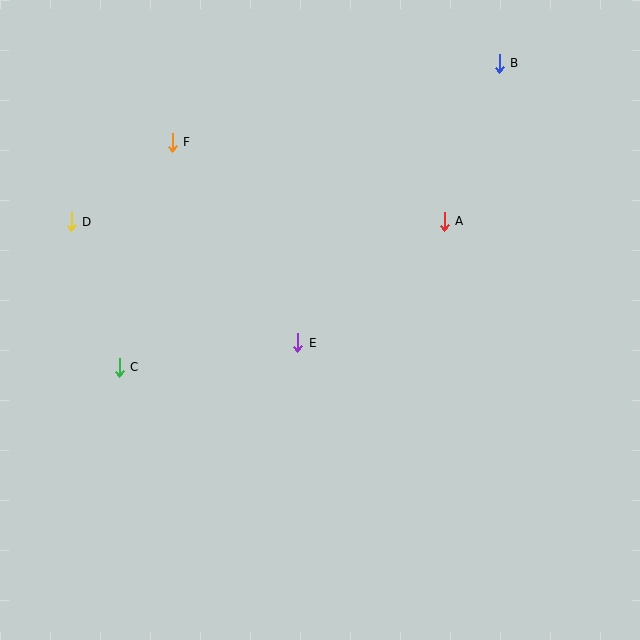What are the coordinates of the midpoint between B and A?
The midpoint between B and A is at (472, 142).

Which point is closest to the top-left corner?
Point F is closest to the top-left corner.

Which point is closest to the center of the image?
Point E at (298, 343) is closest to the center.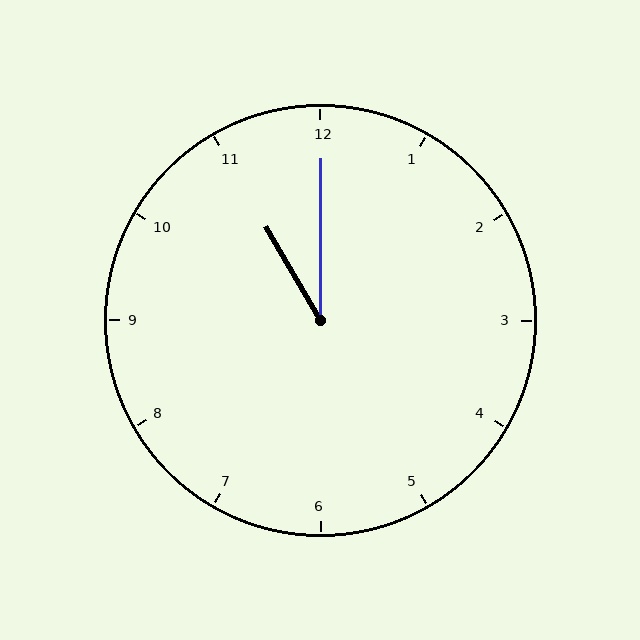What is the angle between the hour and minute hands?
Approximately 30 degrees.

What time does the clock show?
11:00.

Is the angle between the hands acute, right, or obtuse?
It is acute.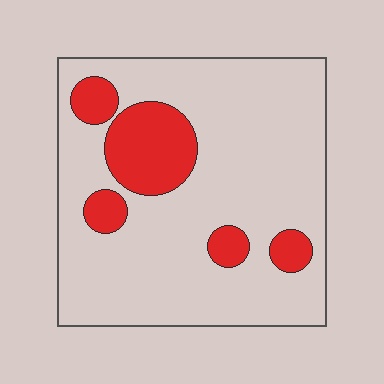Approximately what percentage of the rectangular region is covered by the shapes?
Approximately 20%.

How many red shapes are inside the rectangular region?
5.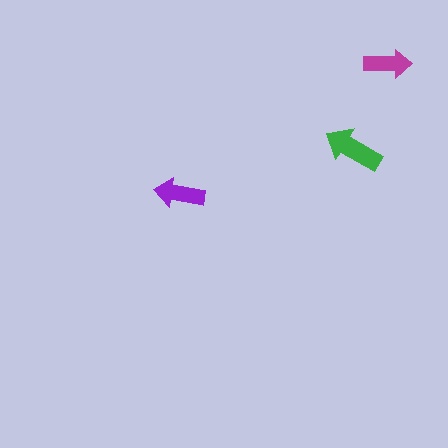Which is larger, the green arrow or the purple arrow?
The green one.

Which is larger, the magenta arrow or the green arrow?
The green one.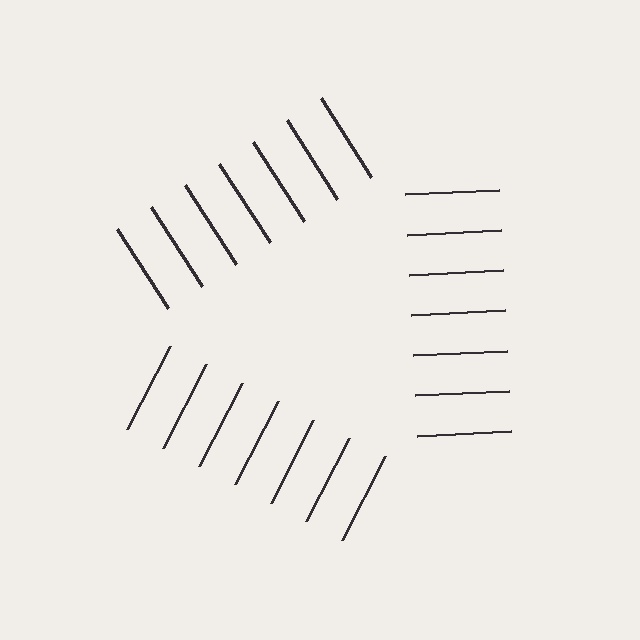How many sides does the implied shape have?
3 sides — the line-ends trace a triangle.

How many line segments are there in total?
21 — 7 along each of the 3 edges.